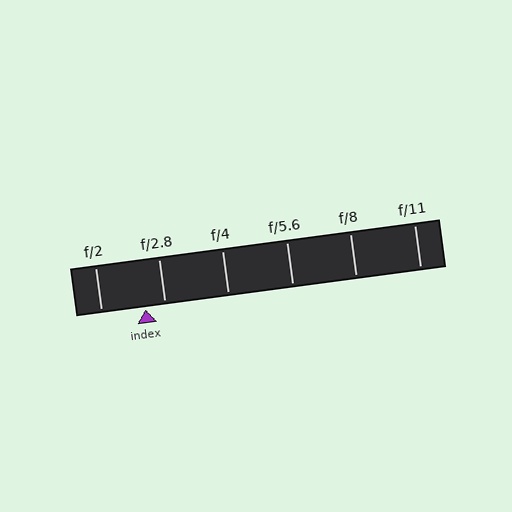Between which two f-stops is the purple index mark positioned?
The index mark is between f/2 and f/2.8.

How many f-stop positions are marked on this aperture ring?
There are 6 f-stop positions marked.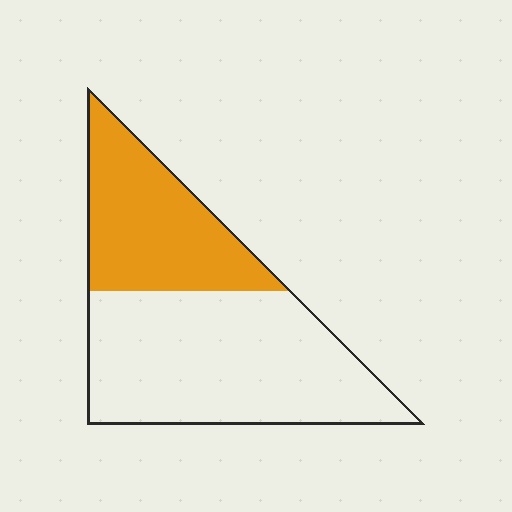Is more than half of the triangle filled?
No.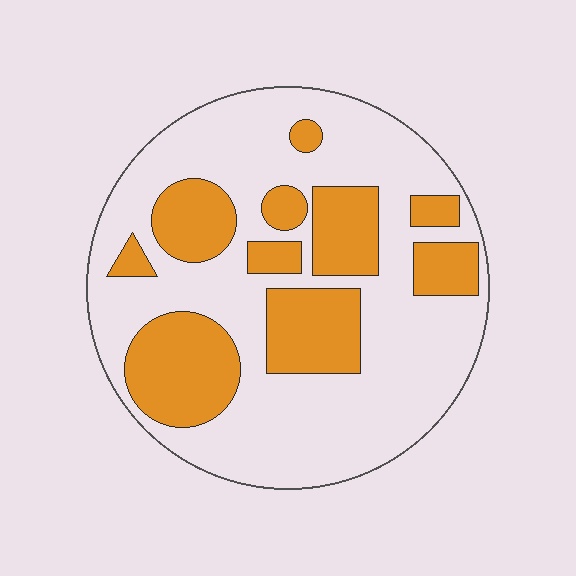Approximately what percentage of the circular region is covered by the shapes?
Approximately 30%.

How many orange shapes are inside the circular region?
10.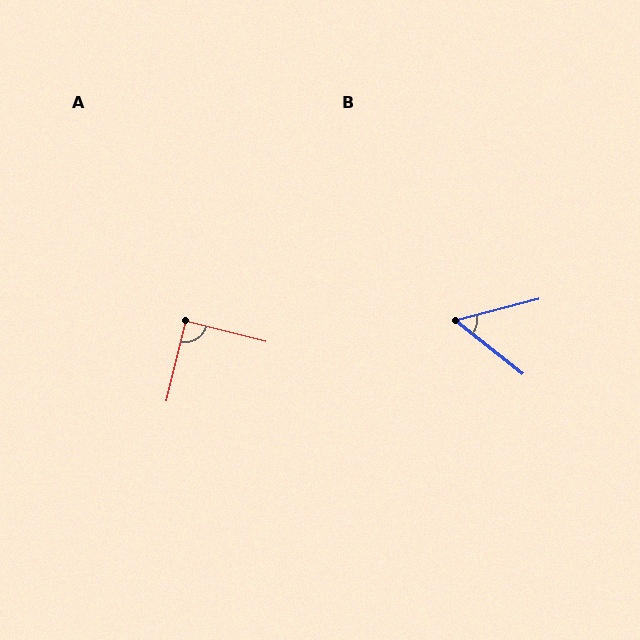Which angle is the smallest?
B, at approximately 53 degrees.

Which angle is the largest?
A, at approximately 89 degrees.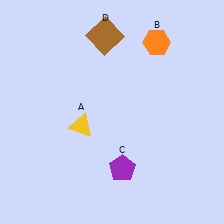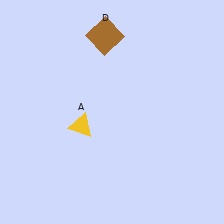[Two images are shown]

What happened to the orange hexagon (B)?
The orange hexagon (B) was removed in Image 2. It was in the top-right area of Image 1.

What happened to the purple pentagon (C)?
The purple pentagon (C) was removed in Image 2. It was in the bottom-right area of Image 1.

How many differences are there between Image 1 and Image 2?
There are 2 differences between the two images.